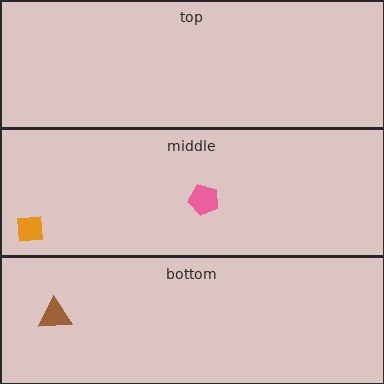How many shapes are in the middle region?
2.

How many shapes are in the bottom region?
1.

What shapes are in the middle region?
The pink pentagon, the orange square.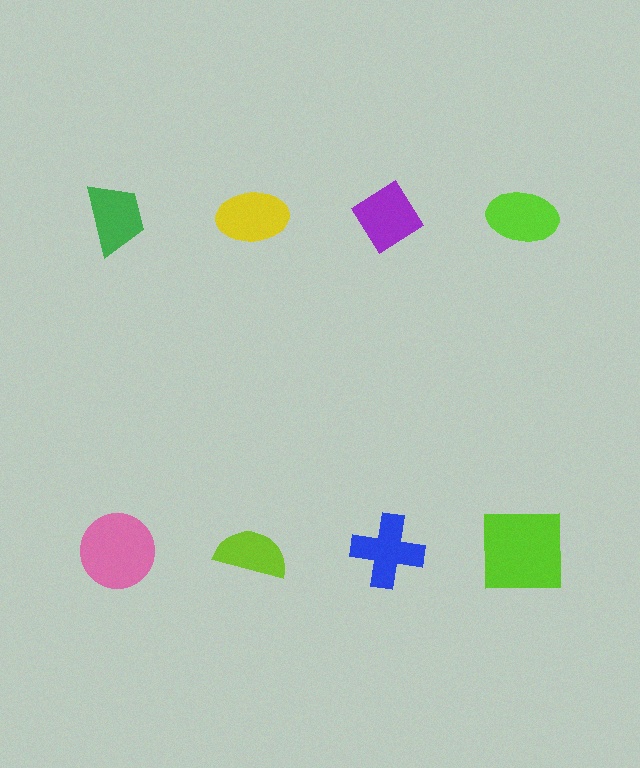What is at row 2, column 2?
A lime semicircle.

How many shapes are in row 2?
4 shapes.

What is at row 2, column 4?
A lime square.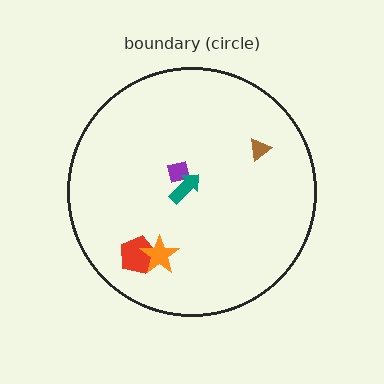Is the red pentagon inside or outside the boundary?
Inside.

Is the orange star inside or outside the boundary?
Inside.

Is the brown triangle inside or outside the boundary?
Inside.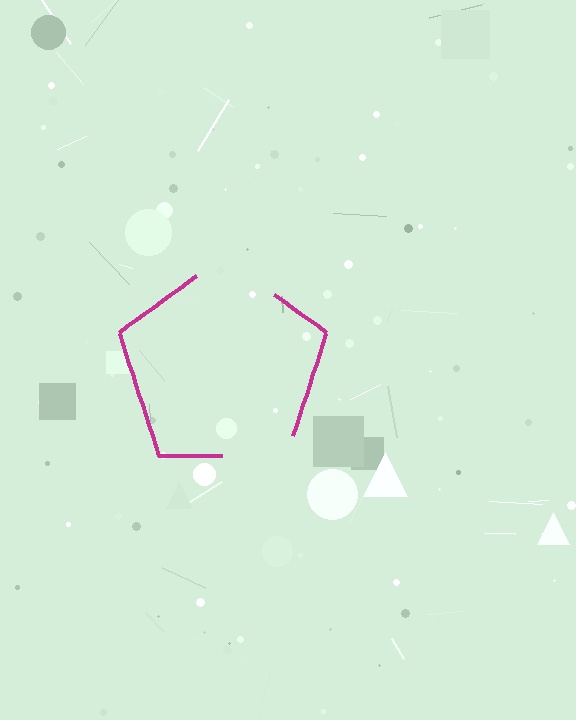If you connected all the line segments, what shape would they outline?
They would outline a pentagon.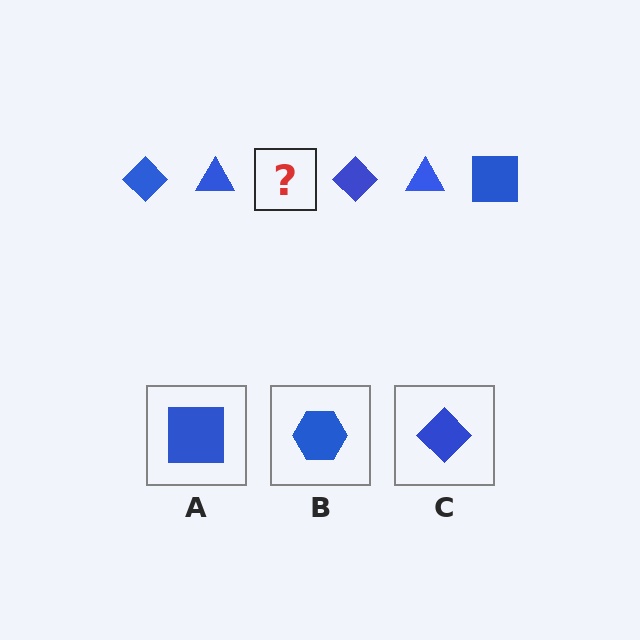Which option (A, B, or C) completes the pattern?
A.